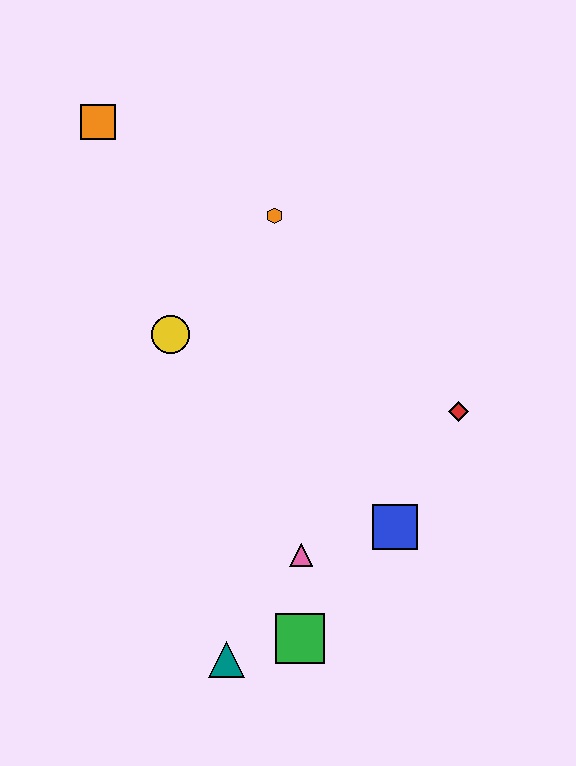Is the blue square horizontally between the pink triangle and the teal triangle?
No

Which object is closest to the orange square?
The orange hexagon is closest to the orange square.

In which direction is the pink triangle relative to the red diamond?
The pink triangle is to the left of the red diamond.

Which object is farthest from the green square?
The orange square is farthest from the green square.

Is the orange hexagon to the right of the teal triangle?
Yes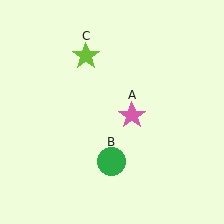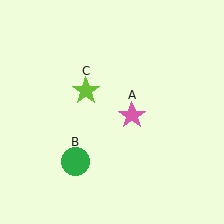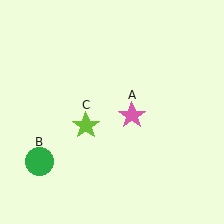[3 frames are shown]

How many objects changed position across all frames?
2 objects changed position: green circle (object B), lime star (object C).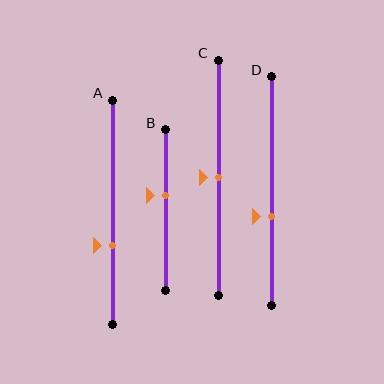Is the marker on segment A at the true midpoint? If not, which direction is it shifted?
No, the marker on segment A is shifted downward by about 15% of the segment length.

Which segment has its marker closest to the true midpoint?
Segment C has its marker closest to the true midpoint.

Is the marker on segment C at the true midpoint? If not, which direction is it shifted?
Yes, the marker on segment C is at the true midpoint.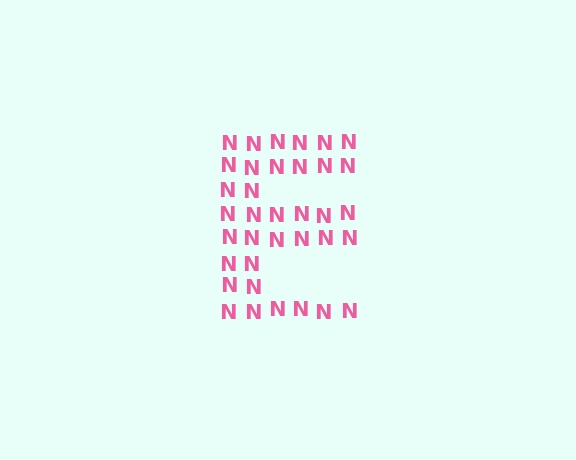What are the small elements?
The small elements are letter N's.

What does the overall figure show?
The overall figure shows the letter E.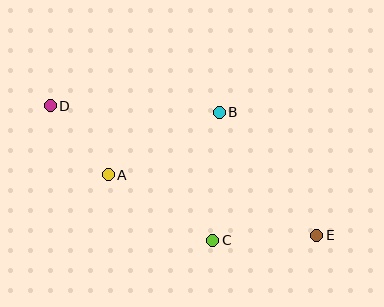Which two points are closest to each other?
Points A and D are closest to each other.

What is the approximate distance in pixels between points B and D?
The distance between B and D is approximately 169 pixels.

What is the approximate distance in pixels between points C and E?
The distance between C and E is approximately 104 pixels.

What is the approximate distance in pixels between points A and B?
The distance between A and B is approximately 127 pixels.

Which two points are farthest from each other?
Points D and E are farthest from each other.